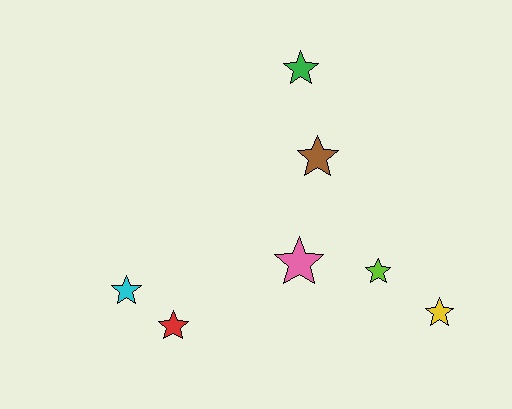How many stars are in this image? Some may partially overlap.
There are 7 stars.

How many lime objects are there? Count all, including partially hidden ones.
There is 1 lime object.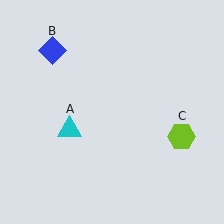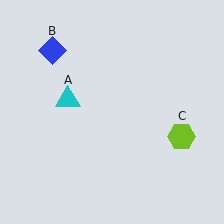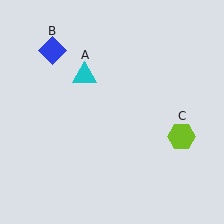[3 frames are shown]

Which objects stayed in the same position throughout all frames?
Blue diamond (object B) and lime hexagon (object C) remained stationary.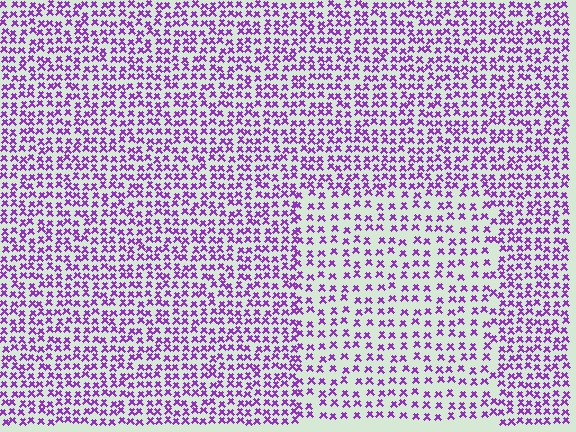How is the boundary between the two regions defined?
The boundary is defined by a change in element density (approximately 1.7x ratio). All elements are the same color, size, and shape.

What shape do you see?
I see a rectangle.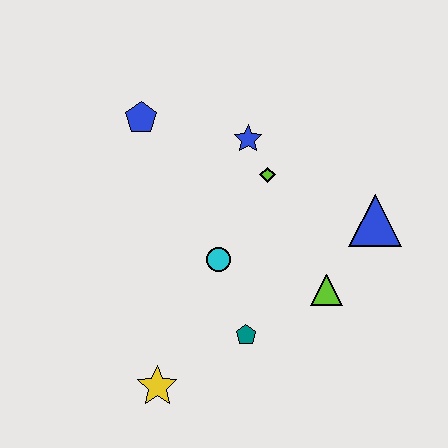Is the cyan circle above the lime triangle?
Yes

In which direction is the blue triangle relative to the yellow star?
The blue triangle is to the right of the yellow star.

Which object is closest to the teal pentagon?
The cyan circle is closest to the teal pentagon.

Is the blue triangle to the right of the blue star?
Yes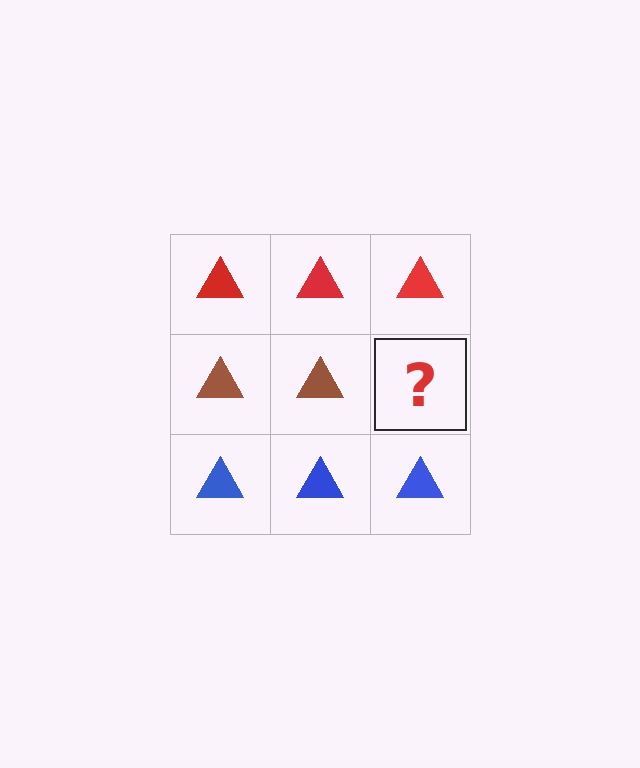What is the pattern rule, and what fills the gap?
The rule is that each row has a consistent color. The gap should be filled with a brown triangle.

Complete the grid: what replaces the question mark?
The question mark should be replaced with a brown triangle.